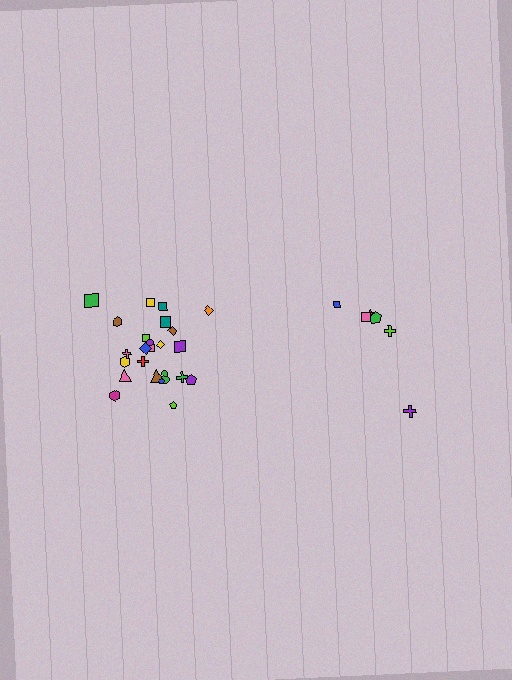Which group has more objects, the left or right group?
The left group.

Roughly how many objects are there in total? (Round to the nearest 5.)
Roughly 30 objects in total.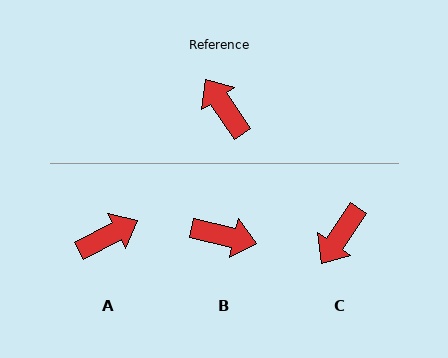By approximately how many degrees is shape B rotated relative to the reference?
Approximately 137 degrees clockwise.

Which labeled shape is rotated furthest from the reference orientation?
B, about 137 degrees away.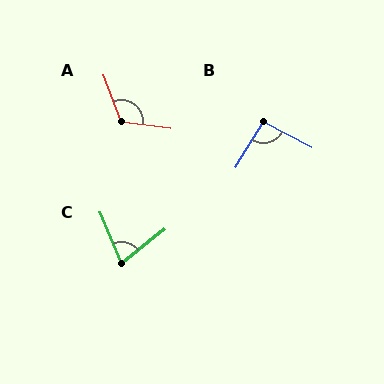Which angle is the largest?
A, at approximately 118 degrees.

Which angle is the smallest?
C, at approximately 73 degrees.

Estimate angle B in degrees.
Approximately 94 degrees.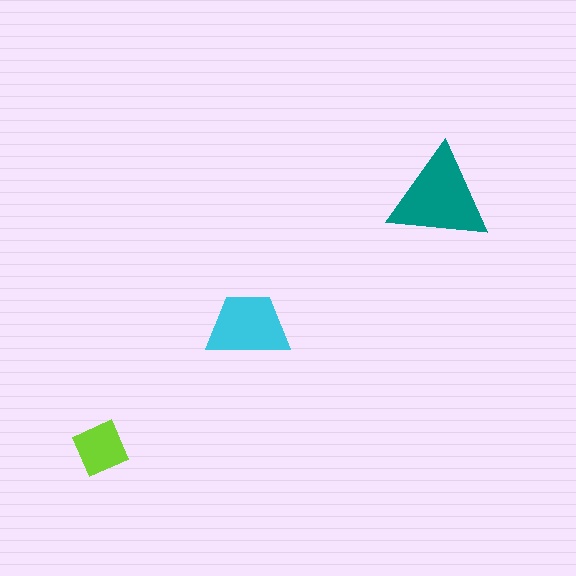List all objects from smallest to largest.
The lime diamond, the cyan trapezoid, the teal triangle.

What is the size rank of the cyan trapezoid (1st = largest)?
2nd.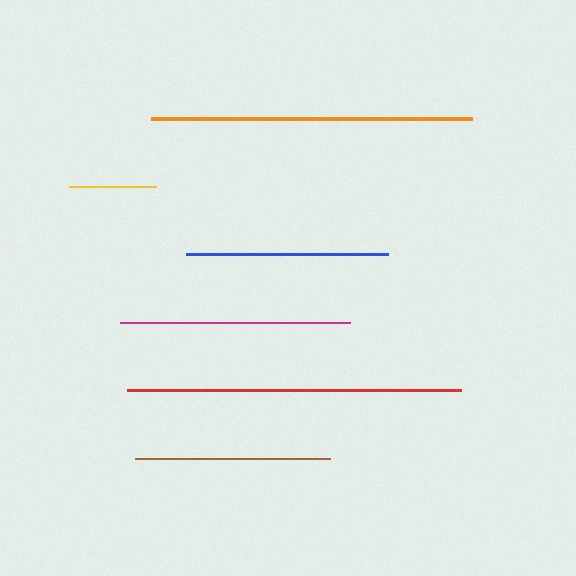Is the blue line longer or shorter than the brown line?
The blue line is longer than the brown line.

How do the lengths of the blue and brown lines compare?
The blue and brown lines are approximately the same length.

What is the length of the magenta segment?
The magenta segment is approximately 231 pixels long.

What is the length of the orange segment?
The orange segment is approximately 321 pixels long.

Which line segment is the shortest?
The yellow line is the shortest at approximately 88 pixels.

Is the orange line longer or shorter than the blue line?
The orange line is longer than the blue line.